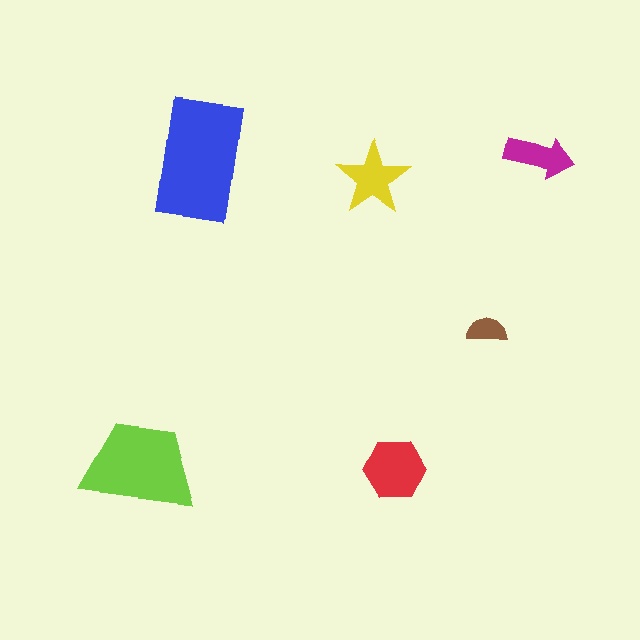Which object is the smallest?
The brown semicircle.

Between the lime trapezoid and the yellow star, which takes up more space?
The lime trapezoid.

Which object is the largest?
The blue rectangle.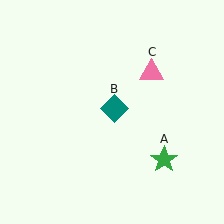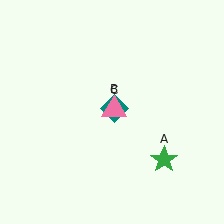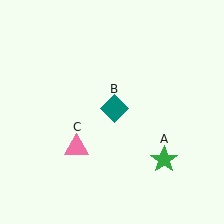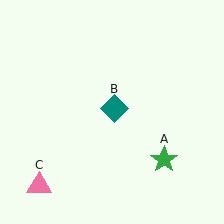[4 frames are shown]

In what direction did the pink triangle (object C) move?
The pink triangle (object C) moved down and to the left.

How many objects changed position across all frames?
1 object changed position: pink triangle (object C).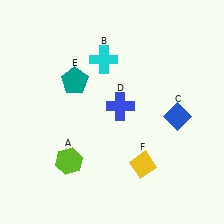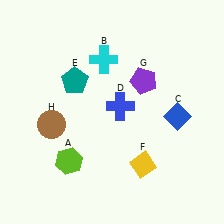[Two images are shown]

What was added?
A purple pentagon (G), a brown circle (H) were added in Image 2.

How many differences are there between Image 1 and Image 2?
There are 2 differences between the two images.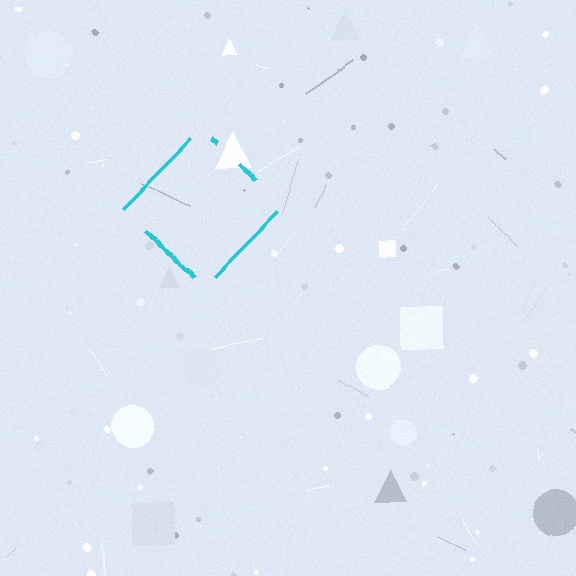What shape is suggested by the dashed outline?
The dashed outline suggests a diamond.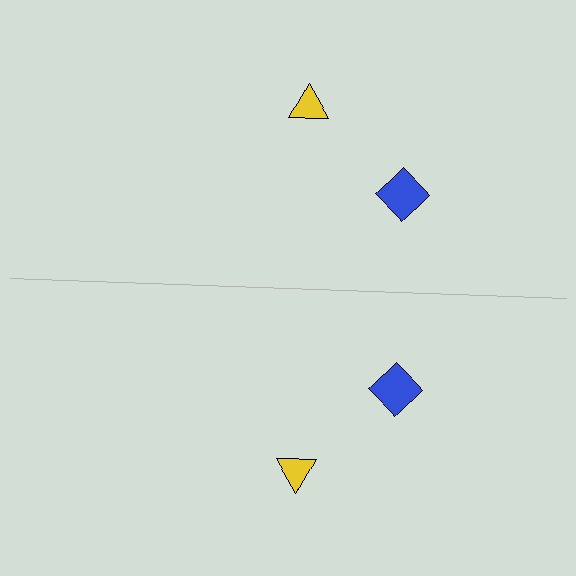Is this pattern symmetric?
Yes, this pattern has bilateral (reflection) symmetry.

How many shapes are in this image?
There are 4 shapes in this image.